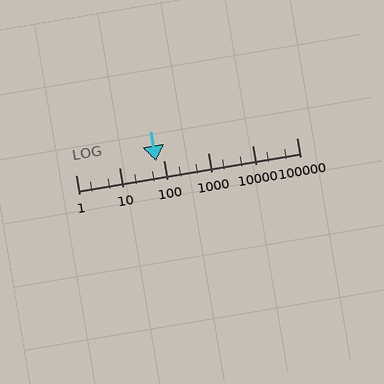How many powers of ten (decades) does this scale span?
The scale spans 5 decades, from 1 to 100000.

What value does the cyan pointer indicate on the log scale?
The pointer indicates approximately 65.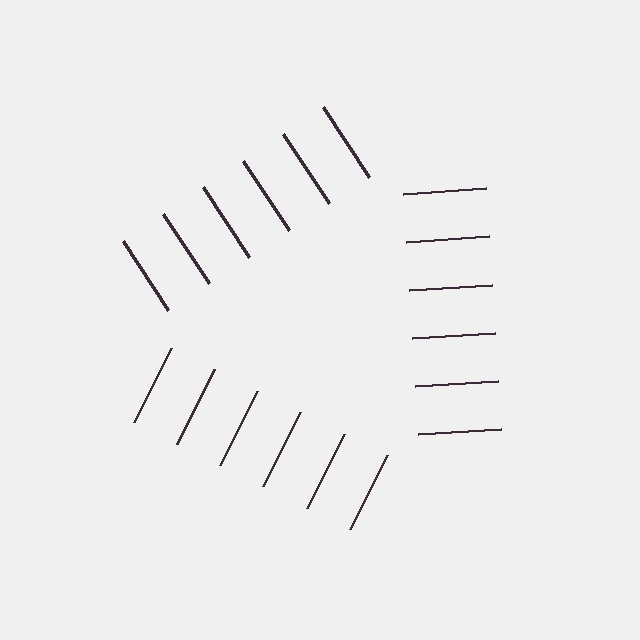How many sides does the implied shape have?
3 sides — the line-ends trace a triangle.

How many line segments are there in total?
18 — 6 along each of the 3 edges.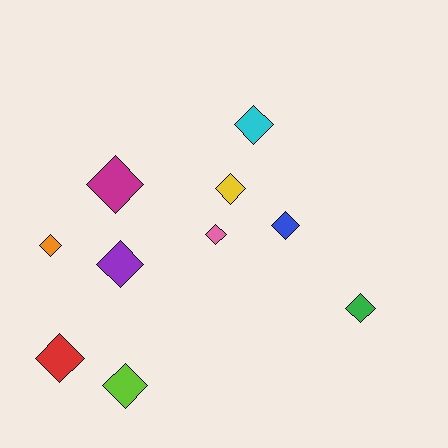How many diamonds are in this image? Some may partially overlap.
There are 10 diamonds.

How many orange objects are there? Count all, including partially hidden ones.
There is 1 orange object.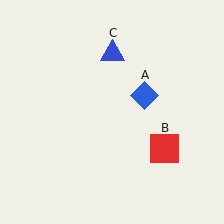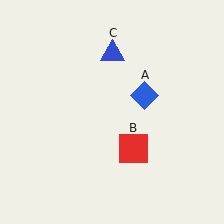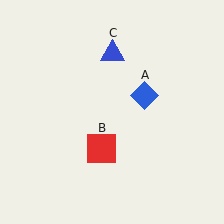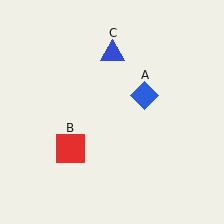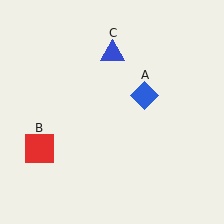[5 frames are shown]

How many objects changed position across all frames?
1 object changed position: red square (object B).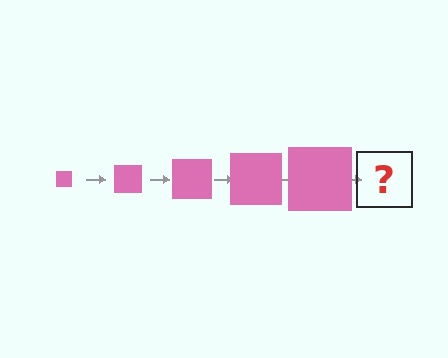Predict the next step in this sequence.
The next step is a pink square, larger than the previous one.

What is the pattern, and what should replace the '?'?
The pattern is that the square gets progressively larger each step. The '?' should be a pink square, larger than the previous one.